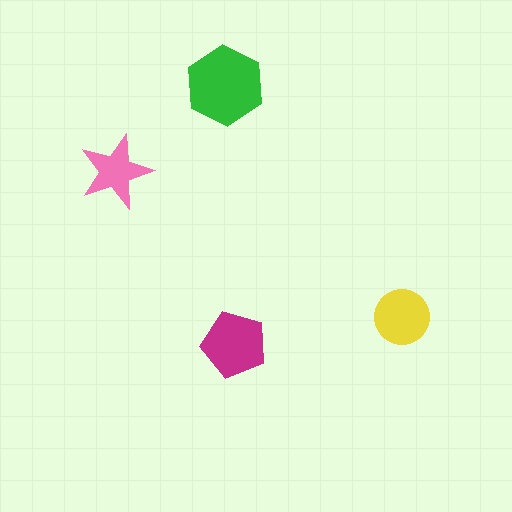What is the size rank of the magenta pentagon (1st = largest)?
2nd.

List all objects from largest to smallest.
The green hexagon, the magenta pentagon, the yellow circle, the pink star.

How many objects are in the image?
There are 4 objects in the image.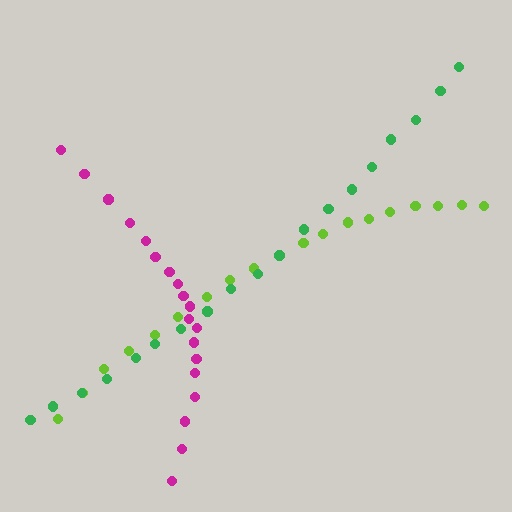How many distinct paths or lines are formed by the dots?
There are 3 distinct paths.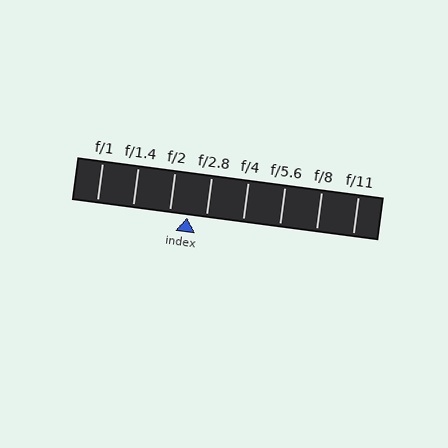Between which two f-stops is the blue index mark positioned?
The index mark is between f/2 and f/2.8.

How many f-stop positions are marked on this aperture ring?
There are 8 f-stop positions marked.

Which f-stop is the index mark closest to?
The index mark is closest to f/2.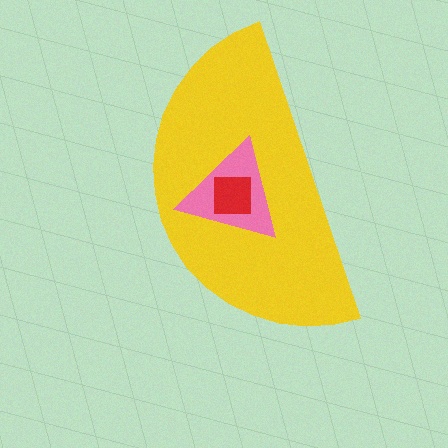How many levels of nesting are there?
3.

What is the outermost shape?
The yellow semicircle.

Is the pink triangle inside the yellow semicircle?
Yes.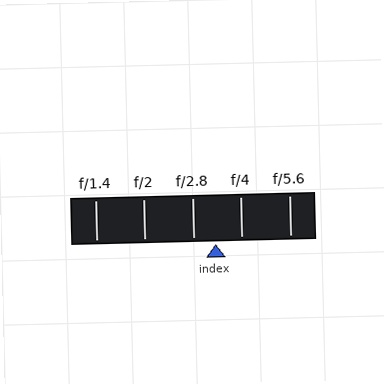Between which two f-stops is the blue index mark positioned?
The index mark is between f/2.8 and f/4.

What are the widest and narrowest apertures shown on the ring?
The widest aperture shown is f/1.4 and the narrowest is f/5.6.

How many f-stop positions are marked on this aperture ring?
There are 5 f-stop positions marked.